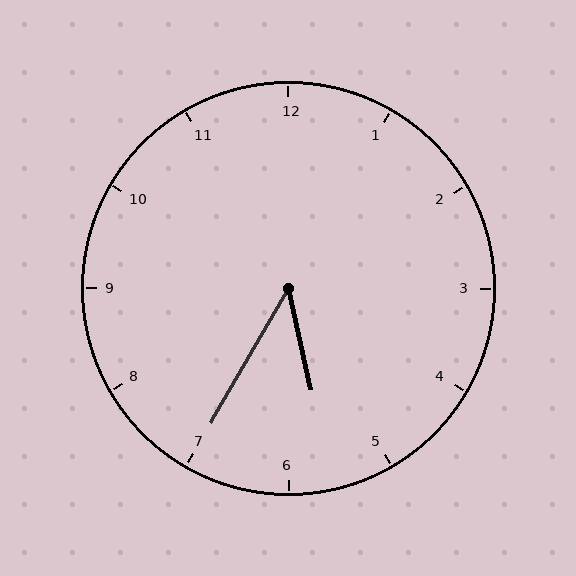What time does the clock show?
5:35.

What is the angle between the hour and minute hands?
Approximately 42 degrees.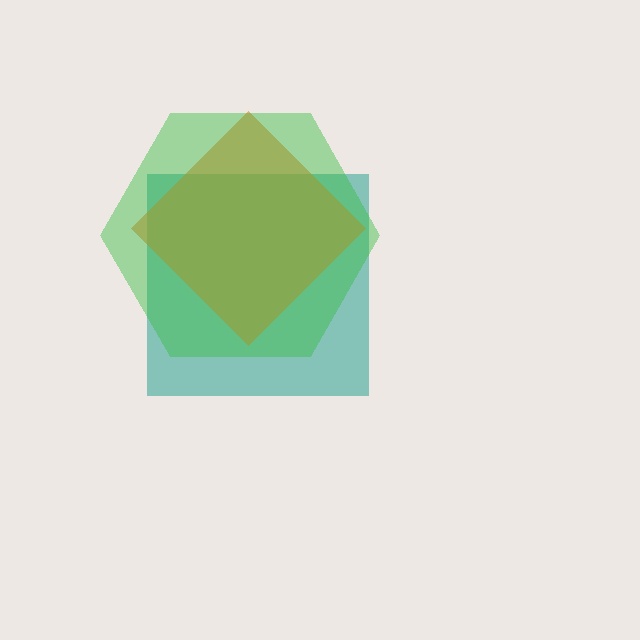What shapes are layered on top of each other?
The layered shapes are: a teal square, an orange diamond, a green hexagon.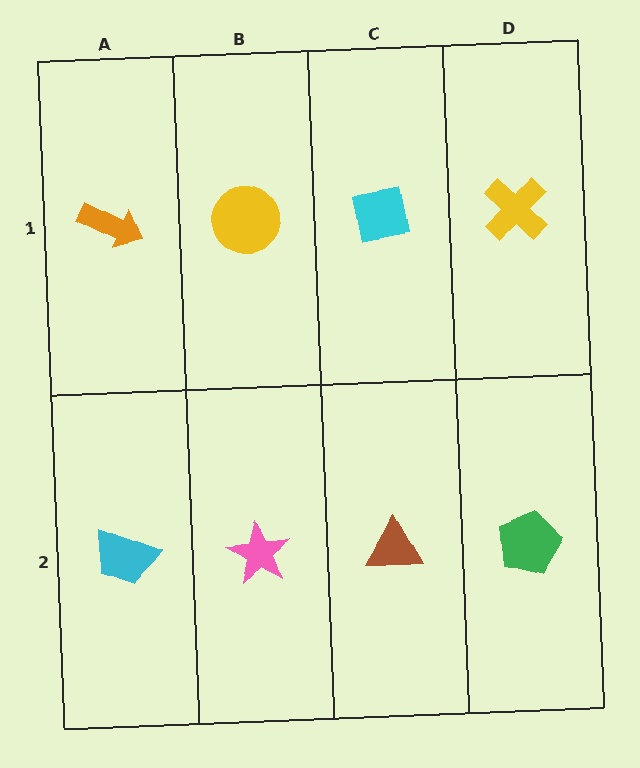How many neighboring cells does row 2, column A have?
2.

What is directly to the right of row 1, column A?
A yellow circle.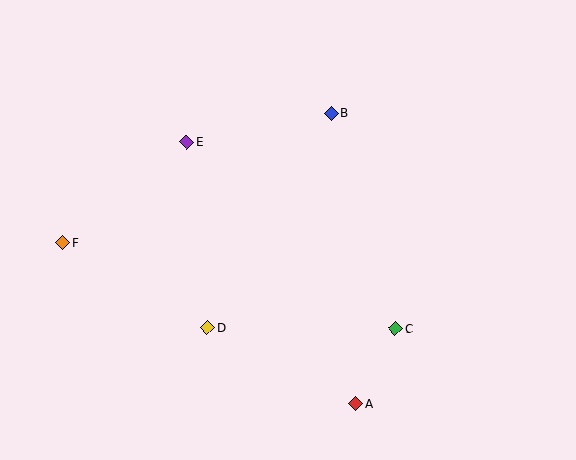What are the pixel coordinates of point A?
Point A is at (356, 404).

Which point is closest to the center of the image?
Point B at (331, 113) is closest to the center.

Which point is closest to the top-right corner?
Point B is closest to the top-right corner.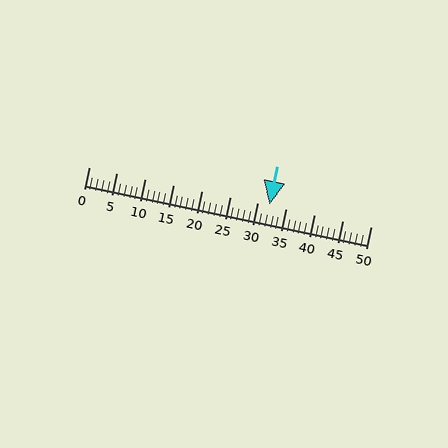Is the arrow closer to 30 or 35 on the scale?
The arrow is closer to 30.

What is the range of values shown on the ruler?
The ruler shows values from 0 to 50.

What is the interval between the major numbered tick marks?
The major tick marks are spaced 5 units apart.